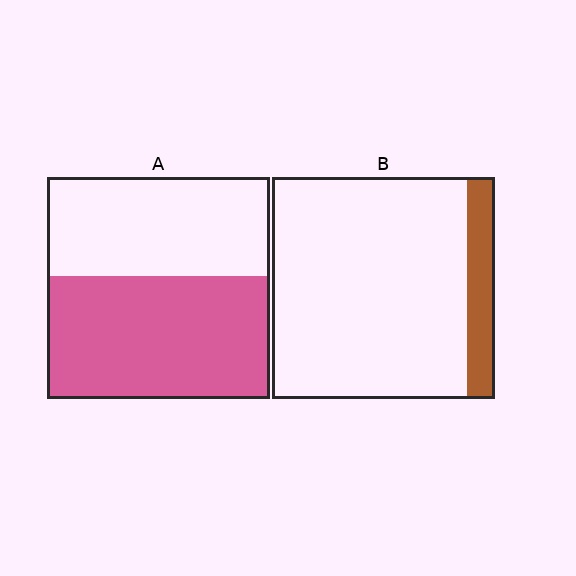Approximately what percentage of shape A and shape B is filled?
A is approximately 55% and B is approximately 15%.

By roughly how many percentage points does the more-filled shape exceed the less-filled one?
By roughly 45 percentage points (A over B).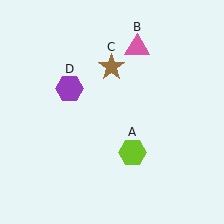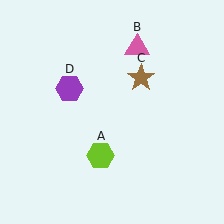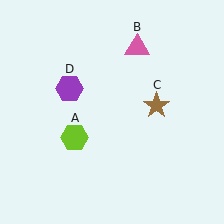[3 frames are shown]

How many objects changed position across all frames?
2 objects changed position: lime hexagon (object A), brown star (object C).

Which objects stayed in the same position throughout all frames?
Pink triangle (object B) and purple hexagon (object D) remained stationary.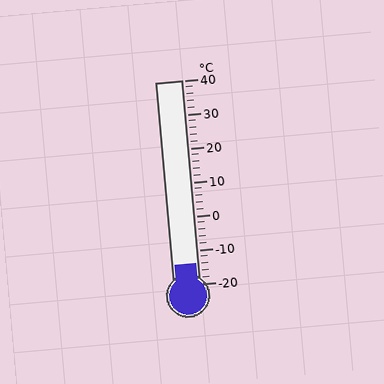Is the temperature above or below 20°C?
The temperature is below 20°C.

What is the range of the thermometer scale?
The thermometer scale ranges from -20°C to 40°C.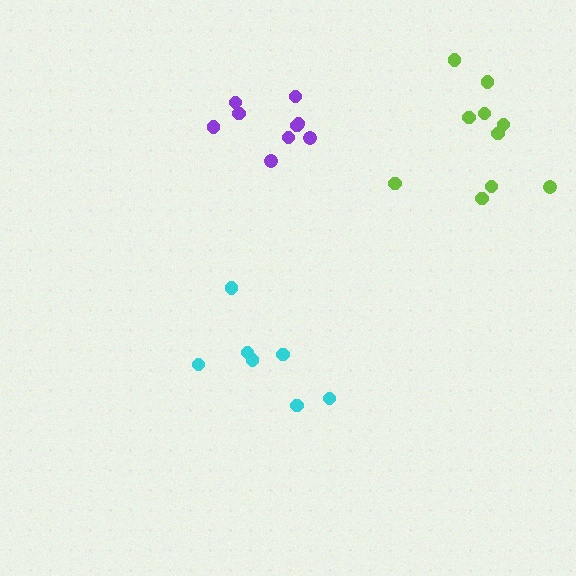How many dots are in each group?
Group 1: 7 dots, Group 2: 9 dots, Group 3: 10 dots (26 total).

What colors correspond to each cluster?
The clusters are colored: cyan, purple, lime.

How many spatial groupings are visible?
There are 3 spatial groupings.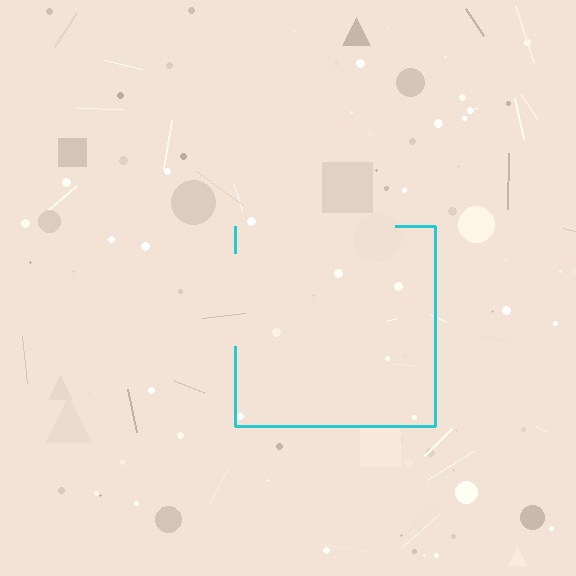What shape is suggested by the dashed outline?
The dashed outline suggests a square.